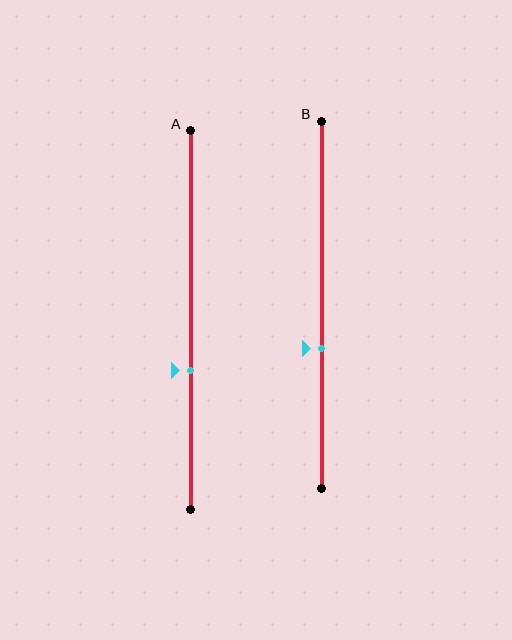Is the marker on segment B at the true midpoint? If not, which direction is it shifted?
No, the marker on segment B is shifted downward by about 12% of the segment length.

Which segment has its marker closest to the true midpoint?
Segment B has its marker closest to the true midpoint.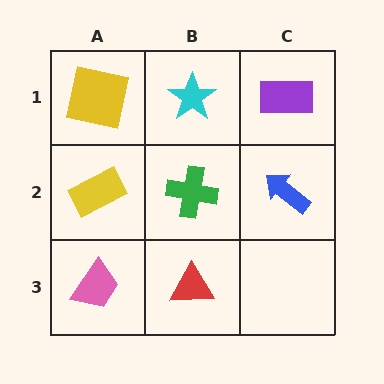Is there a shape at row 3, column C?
No, that cell is empty.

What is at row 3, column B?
A red triangle.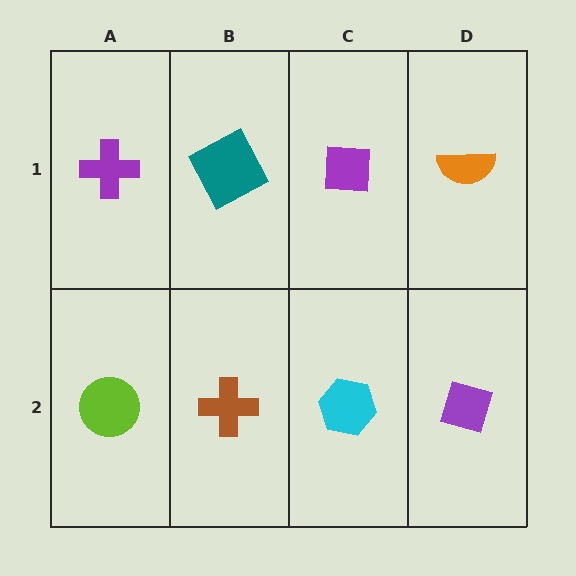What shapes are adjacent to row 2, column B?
A teal square (row 1, column B), a lime circle (row 2, column A), a cyan hexagon (row 2, column C).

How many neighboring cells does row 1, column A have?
2.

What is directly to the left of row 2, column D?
A cyan hexagon.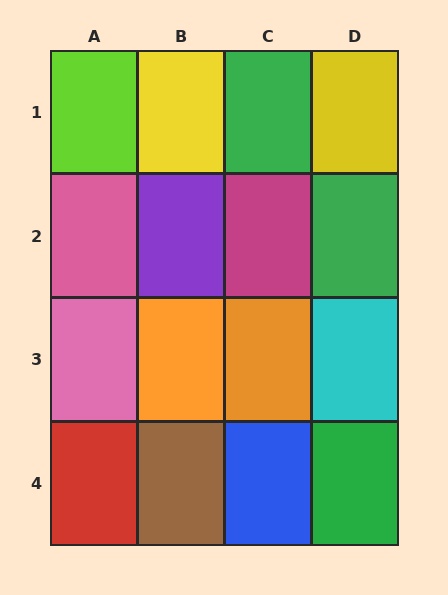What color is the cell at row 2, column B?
Purple.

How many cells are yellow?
2 cells are yellow.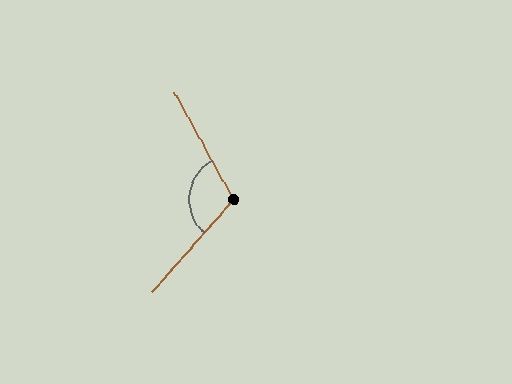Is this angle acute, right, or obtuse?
It is obtuse.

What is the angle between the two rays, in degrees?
Approximately 110 degrees.